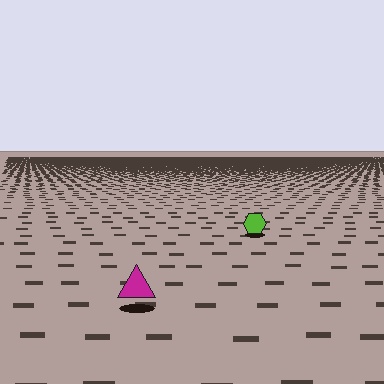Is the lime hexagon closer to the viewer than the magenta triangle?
No. The magenta triangle is closer — you can tell from the texture gradient: the ground texture is coarser near it.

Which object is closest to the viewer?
The magenta triangle is closest. The texture marks near it are larger and more spread out.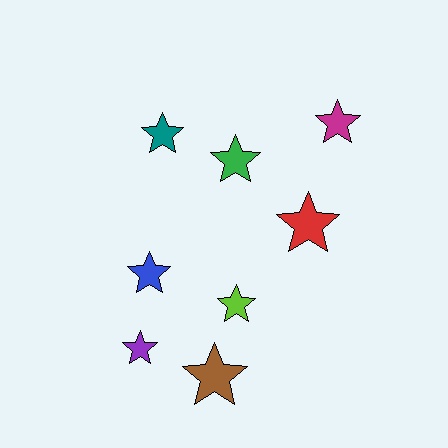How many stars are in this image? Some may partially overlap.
There are 8 stars.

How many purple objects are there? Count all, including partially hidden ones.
There is 1 purple object.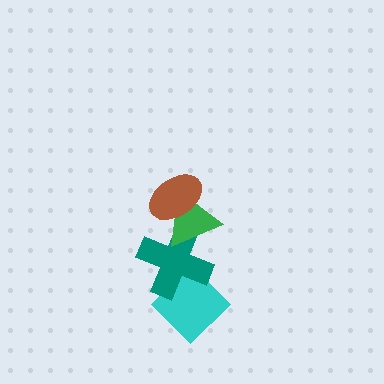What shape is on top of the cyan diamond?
The teal cross is on top of the cyan diamond.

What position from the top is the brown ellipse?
The brown ellipse is 1st from the top.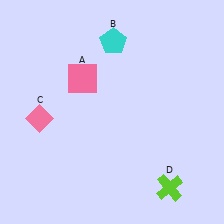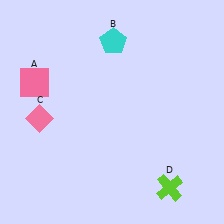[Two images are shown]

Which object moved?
The pink square (A) moved left.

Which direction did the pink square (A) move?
The pink square (A) moved left.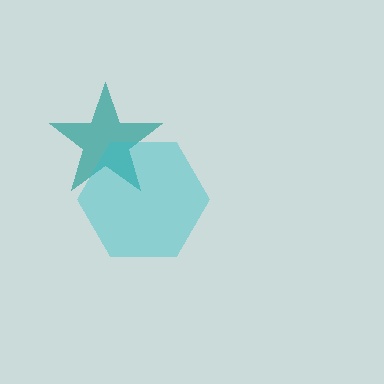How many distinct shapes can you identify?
There are 2 distinct shapes: a teal star, a cyan hexagon.